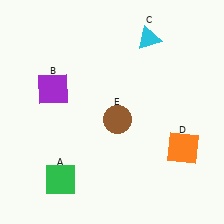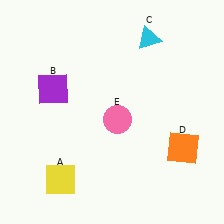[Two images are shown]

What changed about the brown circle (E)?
In Image 1, E is brown. In Image 2, it changed to pink.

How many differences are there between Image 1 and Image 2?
There are 2 differences between the two images.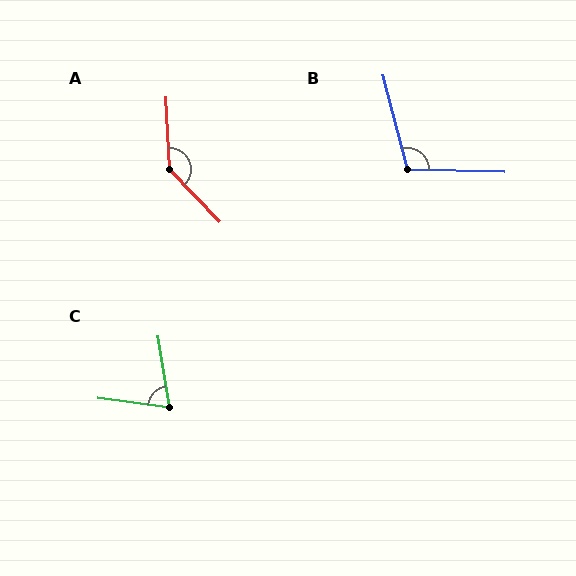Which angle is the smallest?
C, at approximately 73 degrees.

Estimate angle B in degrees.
Approximately 106 degrees.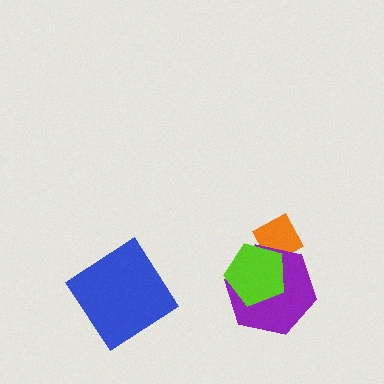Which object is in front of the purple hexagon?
The lime pentagon is in front of the purple hexagon.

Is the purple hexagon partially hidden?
Yes, it is partially covered by another shape.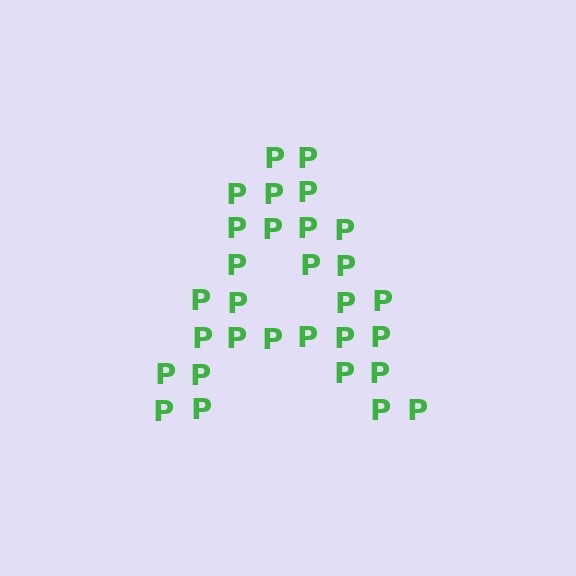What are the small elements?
The small elements are letter P's.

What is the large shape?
The large shape is the letter A.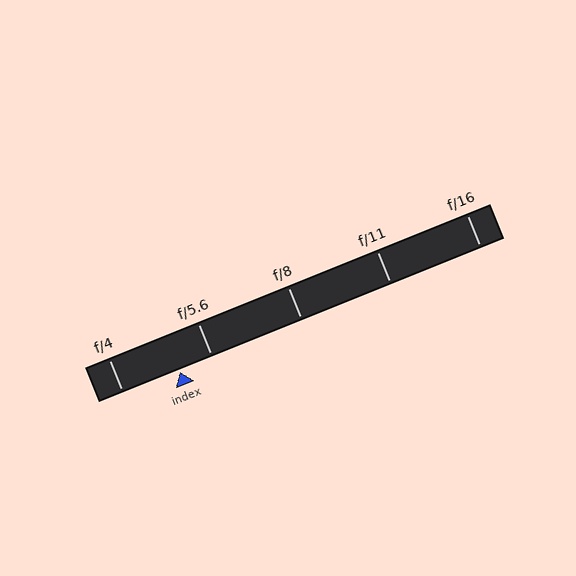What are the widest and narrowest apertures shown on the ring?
The widest aperture shown is f/4 and the narrowest is f/16.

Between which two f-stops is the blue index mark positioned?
The index mark is between f/4 and f/5.6.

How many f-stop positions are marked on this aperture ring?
There are 5 f-stop positions marked.